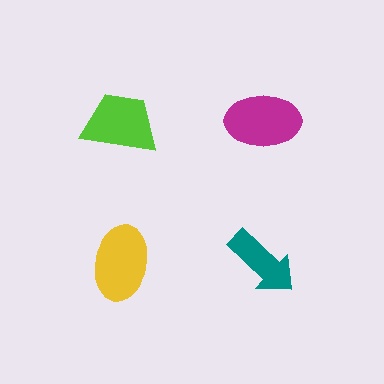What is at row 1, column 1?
A lime trapezoid.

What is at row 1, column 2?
A magenta ellipse.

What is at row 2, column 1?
A yellow ellipse.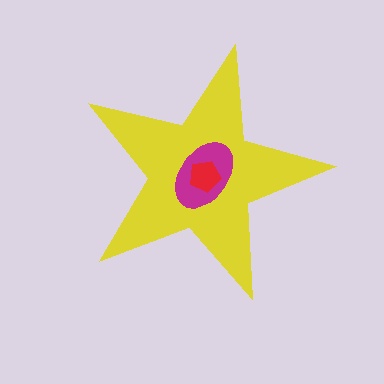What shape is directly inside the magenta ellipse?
The red pentagon.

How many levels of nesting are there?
3.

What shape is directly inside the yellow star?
The magenta ellipse.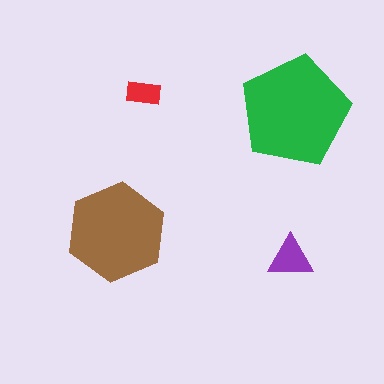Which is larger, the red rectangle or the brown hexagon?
The brown hexagon.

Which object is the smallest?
The red rectangle.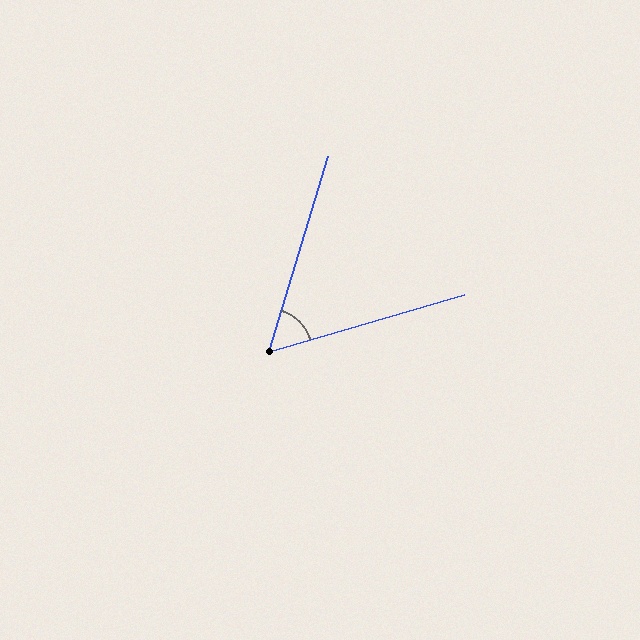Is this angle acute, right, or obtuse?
It is acute.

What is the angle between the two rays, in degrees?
Approximately 57 degrees.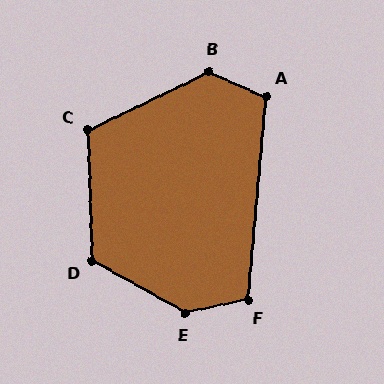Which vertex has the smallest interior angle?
F, at approximately 107 degrees.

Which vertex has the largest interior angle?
E, at approximately 138 degrees.